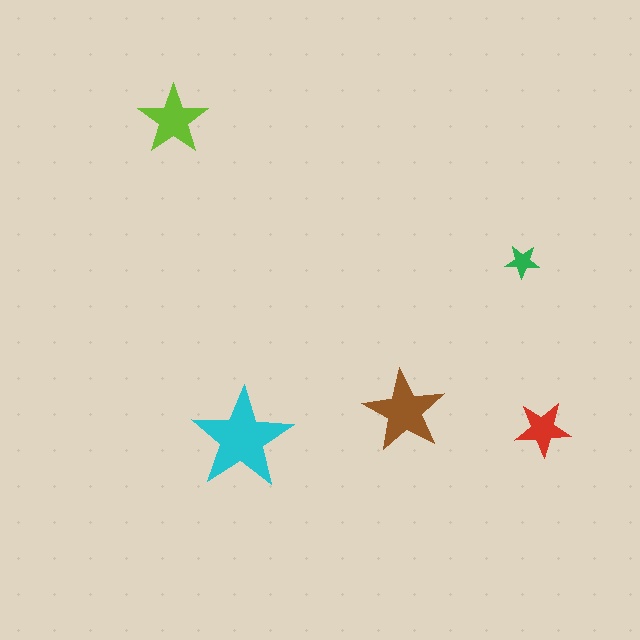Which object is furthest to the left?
The lime star is leftmost.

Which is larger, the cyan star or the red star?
The cyan one.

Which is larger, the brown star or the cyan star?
The cyan one.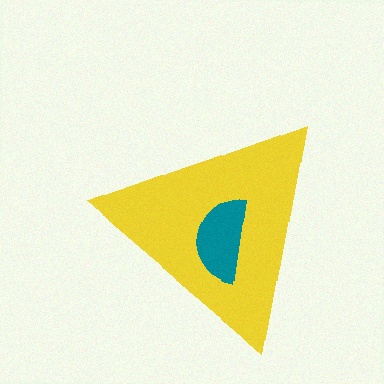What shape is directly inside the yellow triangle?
The teal semicircle.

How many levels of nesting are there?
2.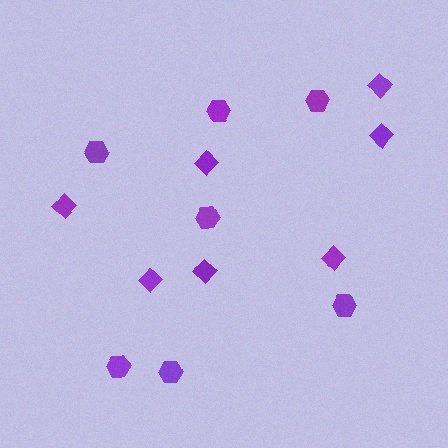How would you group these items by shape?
There are 2 groups: one group of diamonds (7) and one group of hexagons (7).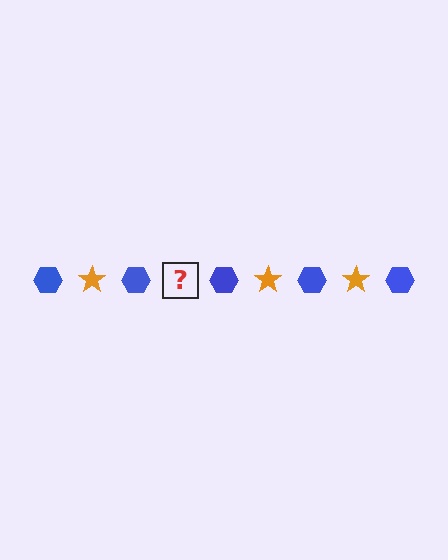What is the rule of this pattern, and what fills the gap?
The rule is that the pattern alternates between blue hexagon and orange star. The gap should be filled with an orange star.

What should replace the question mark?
The question mark should be replaced with an orange star.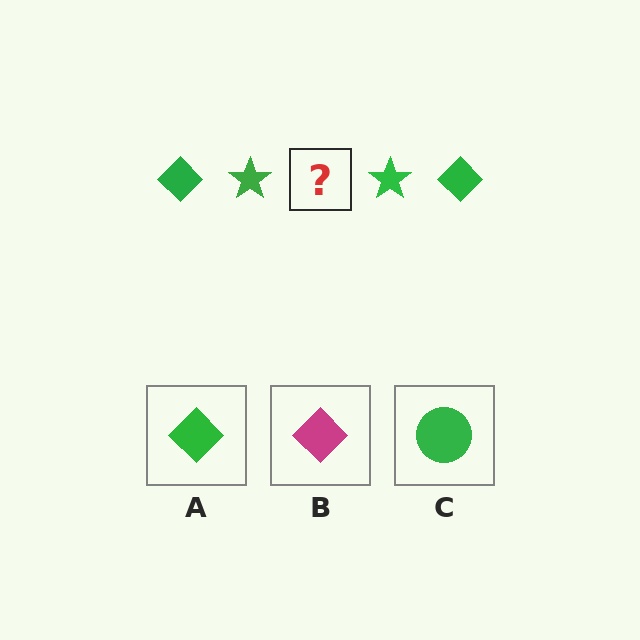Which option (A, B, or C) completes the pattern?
A.